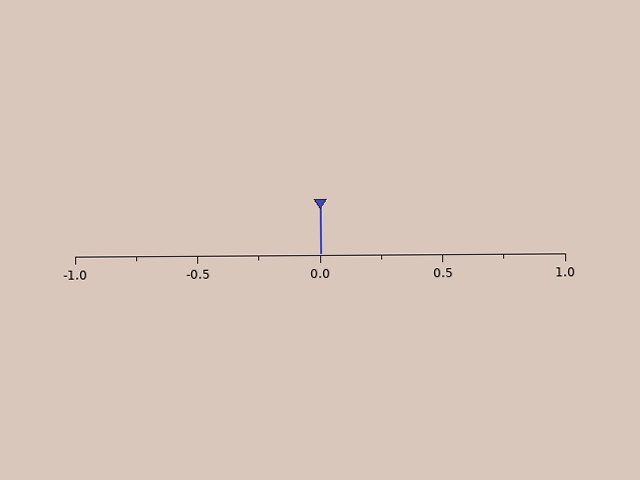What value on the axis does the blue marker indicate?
The marker indicates approximately 0.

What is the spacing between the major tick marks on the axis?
The major ticks are spaced 0.5 apart.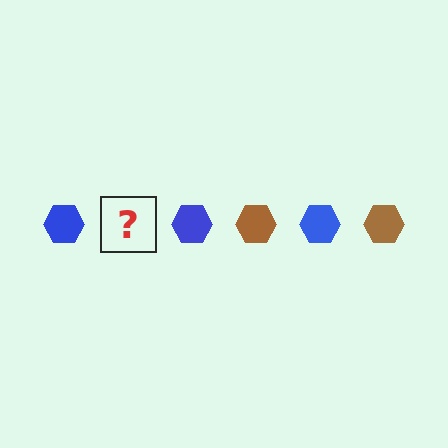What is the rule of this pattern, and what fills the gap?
The rule is that the pattern cycles through blue, brown hexagons. The gap should be filled with a brown hexagon.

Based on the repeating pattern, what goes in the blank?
The blank should be a brown hexagon.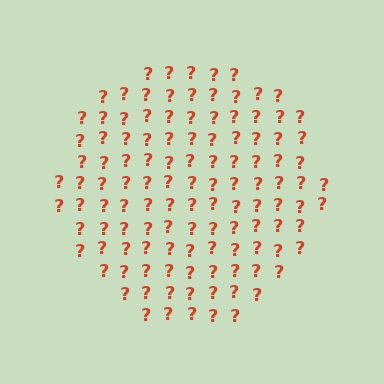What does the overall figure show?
The overall figure shows a circle.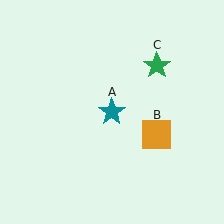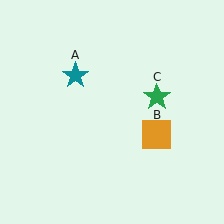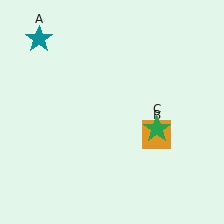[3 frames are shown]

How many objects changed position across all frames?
2 objects changed position: teal star (object A), green star (object C).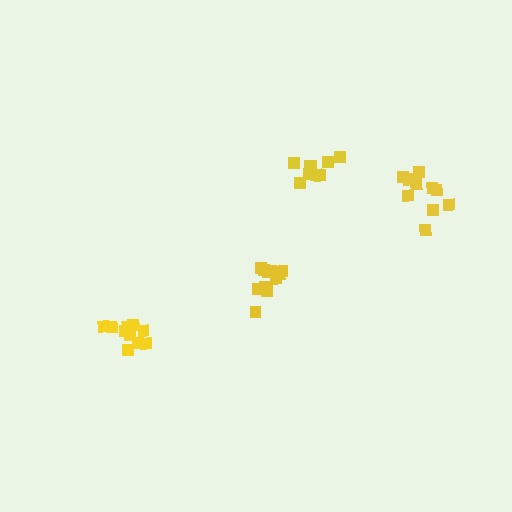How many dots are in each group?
Group 1: 10 dots, Group 2: 12 dots, Group 3: 9 dots, Group 4: 10 dots (41 total).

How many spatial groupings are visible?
There are 4 spatial groupings.